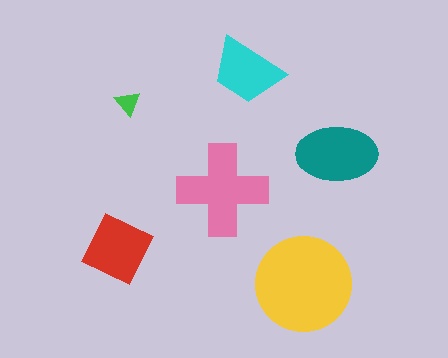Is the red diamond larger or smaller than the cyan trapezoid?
Larger.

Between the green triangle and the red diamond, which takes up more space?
The red diamond.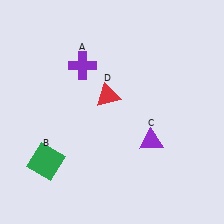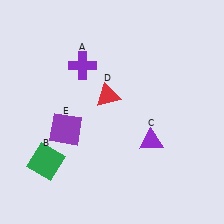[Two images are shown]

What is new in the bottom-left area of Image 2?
A purple square (E) was added in the bottom-left area of Image 2.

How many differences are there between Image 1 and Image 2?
There is 1 difference between the two images.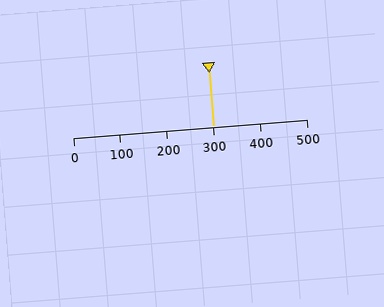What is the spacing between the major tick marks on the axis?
The major ticks are spaced 100 apart.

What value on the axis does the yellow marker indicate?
The marker indicates approximately 300.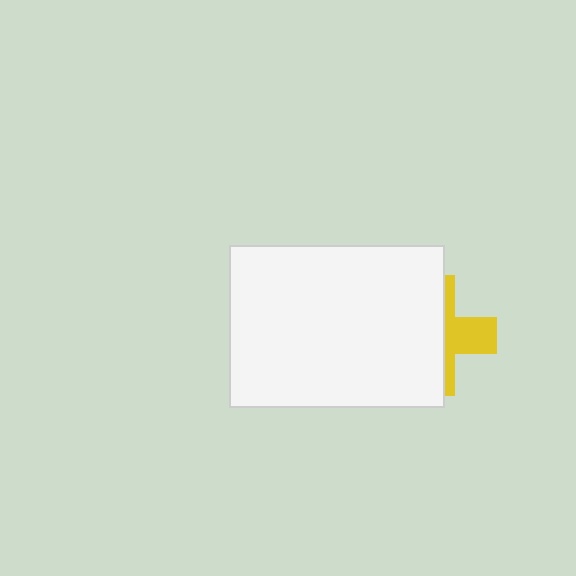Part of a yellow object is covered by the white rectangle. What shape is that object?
It is a cross.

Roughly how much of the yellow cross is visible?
A small part of it is visible (roughly 36%).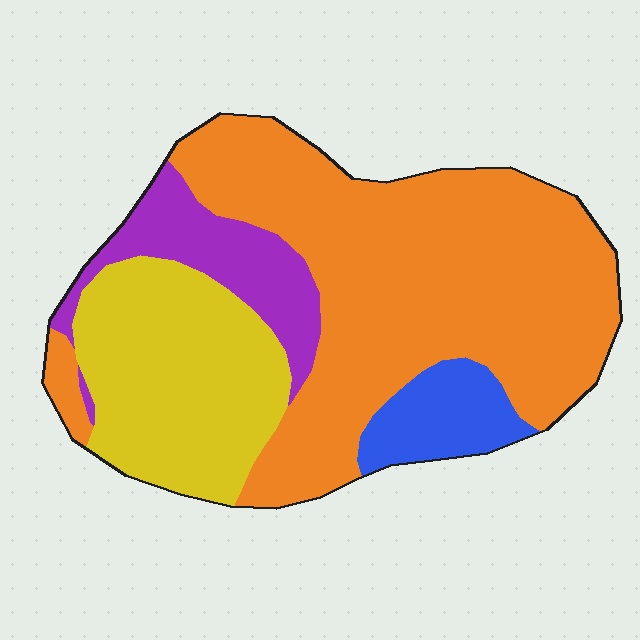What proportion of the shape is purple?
Purple takes up about one eighth (1/8) of the shape.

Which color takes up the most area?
Orange, at roughly 55%.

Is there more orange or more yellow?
Orange.